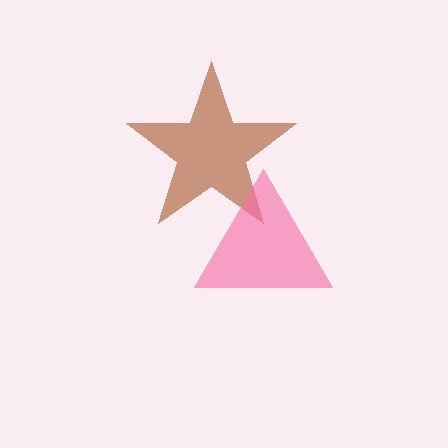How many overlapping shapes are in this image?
There are 2 overlapping shapes in the image.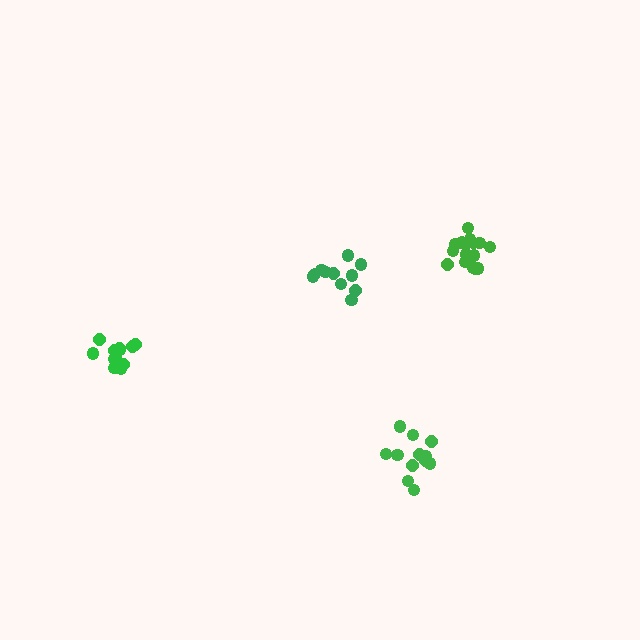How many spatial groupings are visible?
There are 4 spatial groupings.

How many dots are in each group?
Group 1: 13 dots, Group 2: 16 dots, Group 3: 12 dots, Group 4: 11 dots (52 total).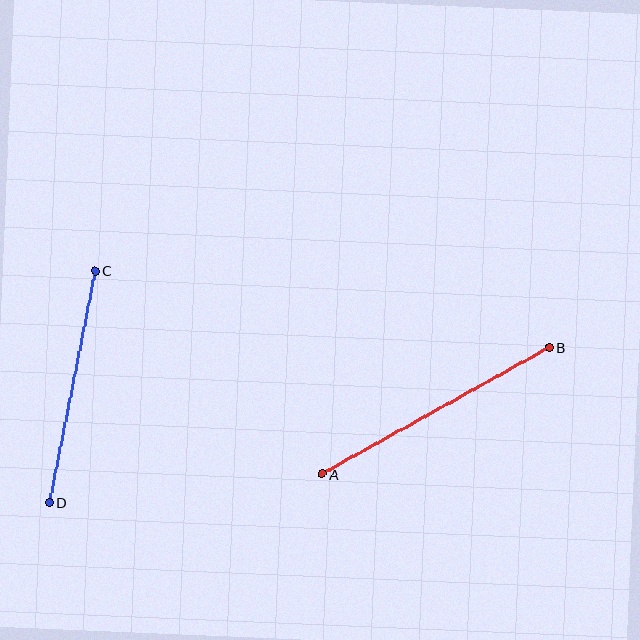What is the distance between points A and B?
The distance is approximately 260 pixels.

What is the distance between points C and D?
The distance is approximately 236 pixels.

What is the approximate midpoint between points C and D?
The midpoint is at approximately (72, 387) pixels.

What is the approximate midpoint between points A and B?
The midpoint is at approximately (436, 411) pixels.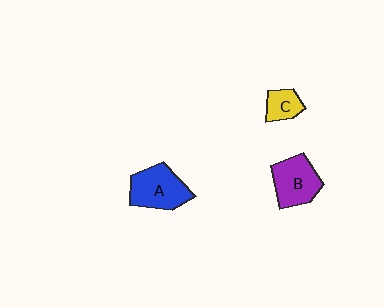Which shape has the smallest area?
Shape C (yellow).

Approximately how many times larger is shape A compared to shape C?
Approximately 2.1 times.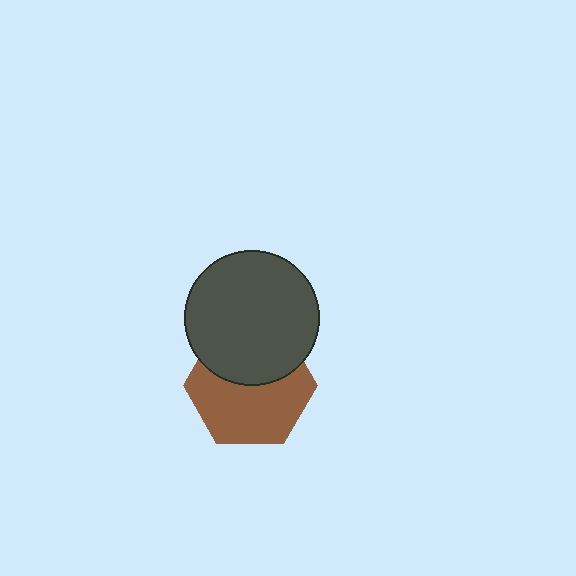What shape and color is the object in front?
The object in front is a dark gray circle.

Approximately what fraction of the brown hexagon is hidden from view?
Roughly 40% of the brown hexagon is hidden behind the dark gray circle.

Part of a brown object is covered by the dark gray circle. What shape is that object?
It is a hexagon.